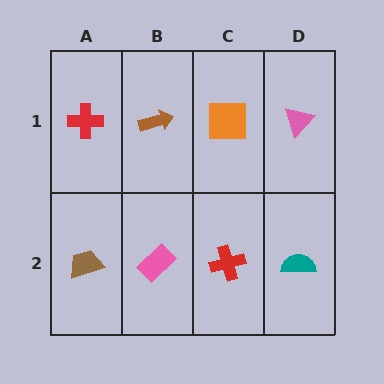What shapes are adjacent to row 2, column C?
An orange square (row 1, column C), a pink rectangle (row 2, column B), a teal semicircle (row 2, column D).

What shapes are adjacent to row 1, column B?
A pink rectangle (row 2, column B), a red cross (row 1, column A), an orange square (row 1, column C).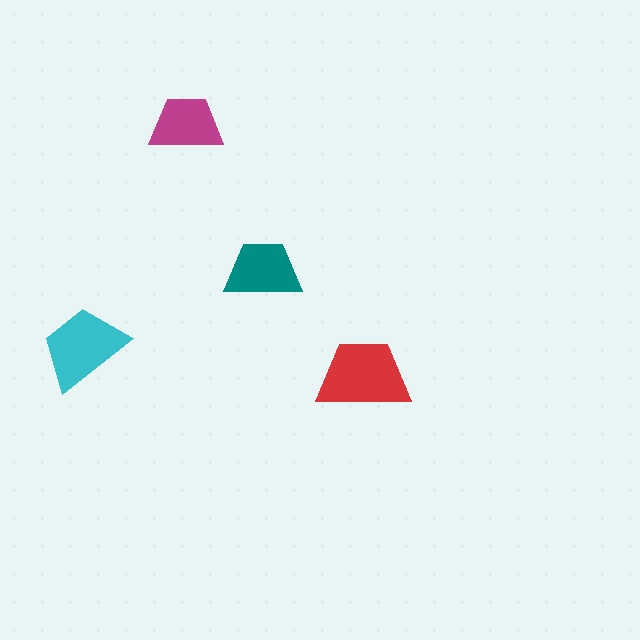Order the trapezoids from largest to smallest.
the red one, the cyan one, the teal one, the magenta one.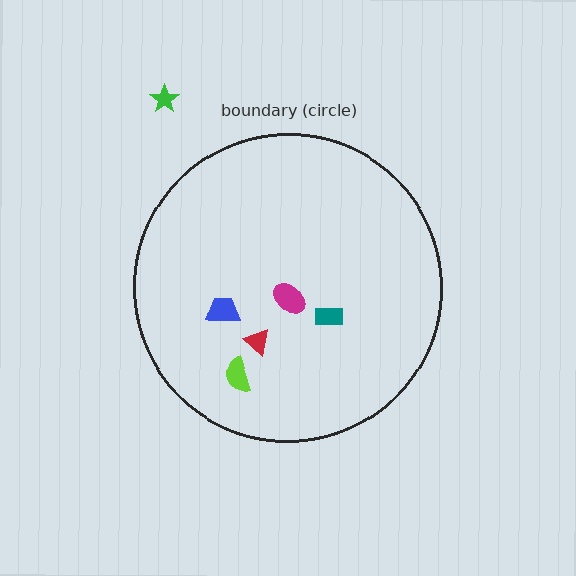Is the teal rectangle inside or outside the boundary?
Inside.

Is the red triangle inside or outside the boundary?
Inside.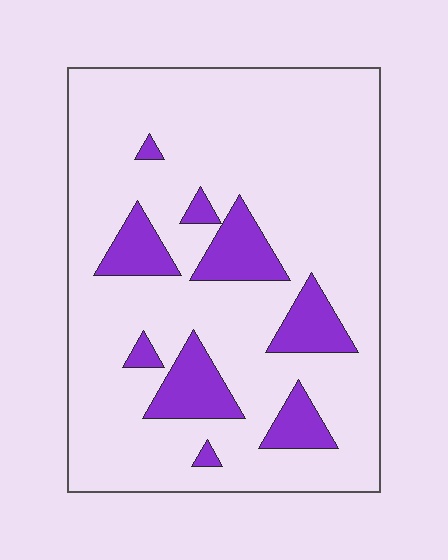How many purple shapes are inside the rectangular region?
9.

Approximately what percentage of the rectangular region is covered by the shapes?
Approximately 15%.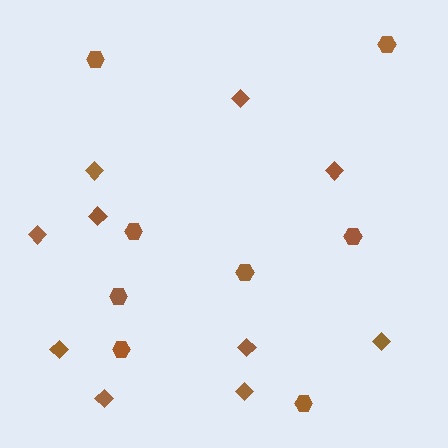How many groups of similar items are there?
There are 2 groups: one group of diamonds (10) and one group of hexagons (8).